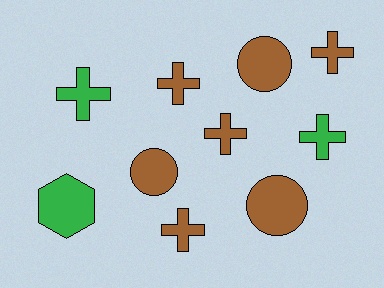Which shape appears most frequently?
Cross, with 6 objects.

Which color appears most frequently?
Brown, with 7 objects.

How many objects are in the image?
There are 10 objects.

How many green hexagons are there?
There is 1 green hexagon.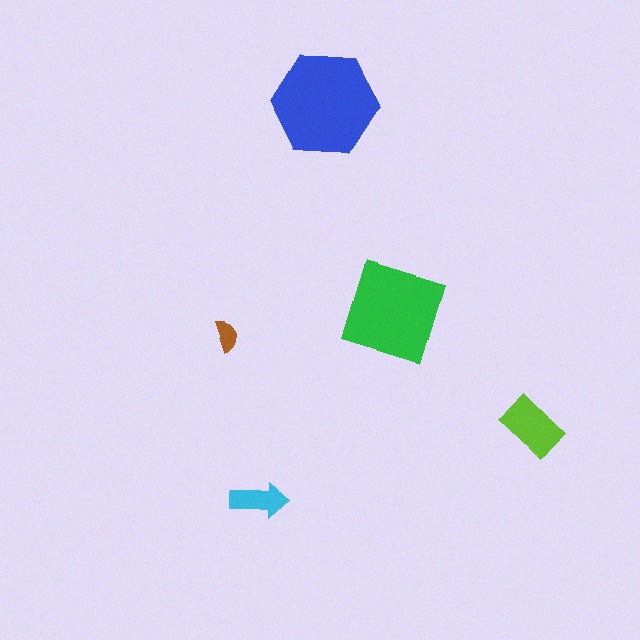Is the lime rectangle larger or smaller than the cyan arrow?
Larger.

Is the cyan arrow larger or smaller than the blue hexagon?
Smaller.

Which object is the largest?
The blue hexagon.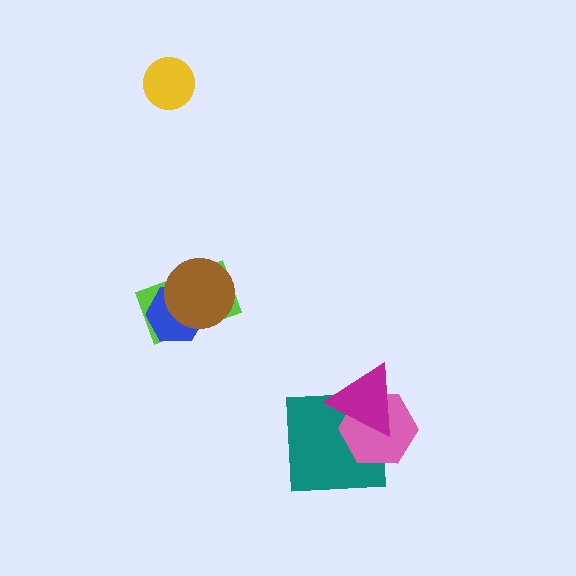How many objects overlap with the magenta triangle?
2 objects overlap with the magenta triangle.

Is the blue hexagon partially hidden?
Yes, it is partially covered by another shape.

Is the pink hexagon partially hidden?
Yes, it is partially covered by another shape.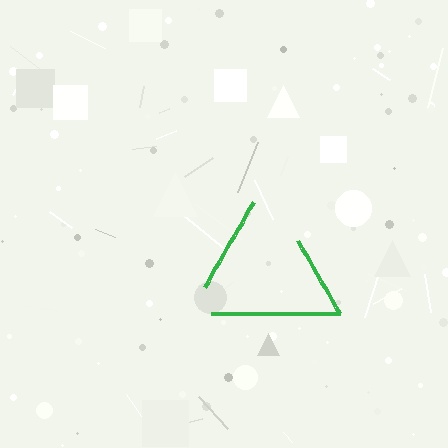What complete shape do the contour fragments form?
The contour fragments form a triangle.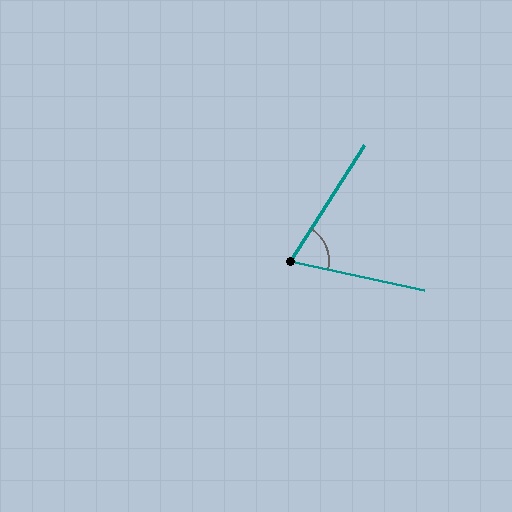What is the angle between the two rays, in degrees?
Approximately 70 degrees.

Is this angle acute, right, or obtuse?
It is acute.